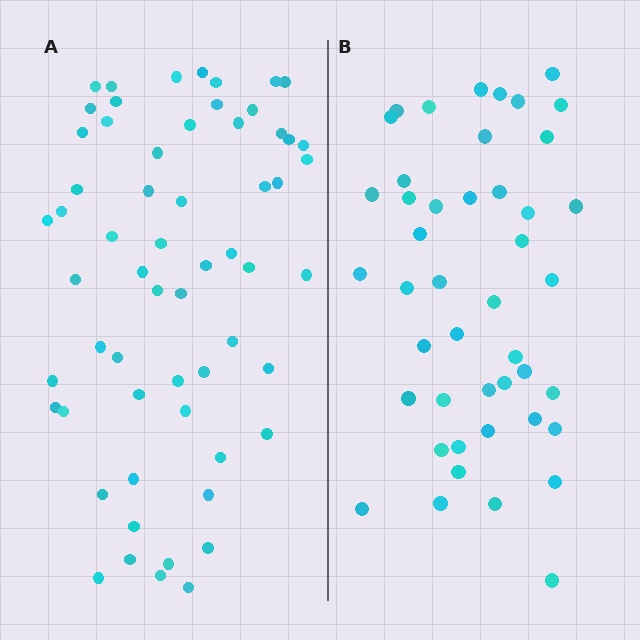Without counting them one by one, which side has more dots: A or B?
Region A (the left region) has more dots.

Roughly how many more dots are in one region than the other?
Region A has approximately 15 more dots than region B.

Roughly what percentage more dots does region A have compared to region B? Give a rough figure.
About 35% more.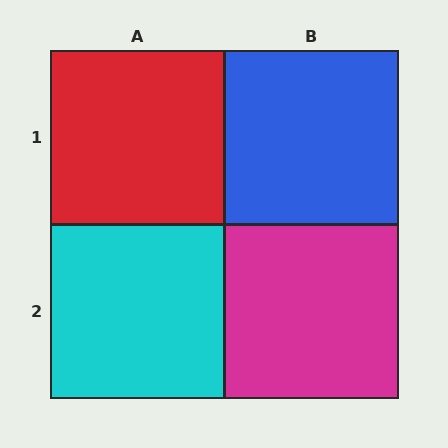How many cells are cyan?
1 cell is cyan.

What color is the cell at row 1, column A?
Red.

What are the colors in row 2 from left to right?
Cyan, magenta.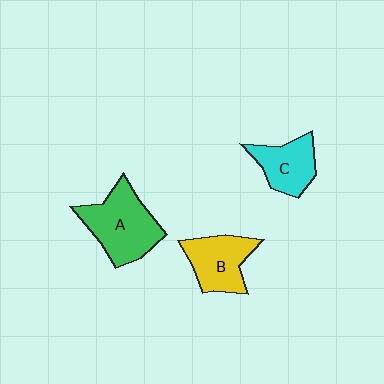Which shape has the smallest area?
Shape C (cyan).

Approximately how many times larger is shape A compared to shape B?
Approximately 1.3 times.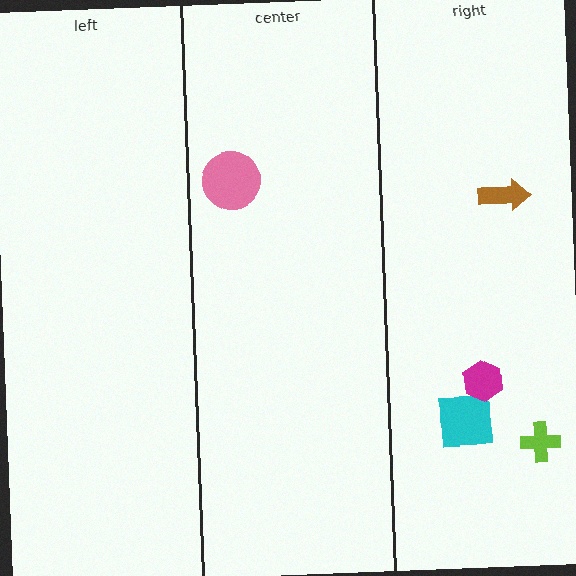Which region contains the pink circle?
The center region.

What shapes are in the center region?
The pink circle.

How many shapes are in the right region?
4.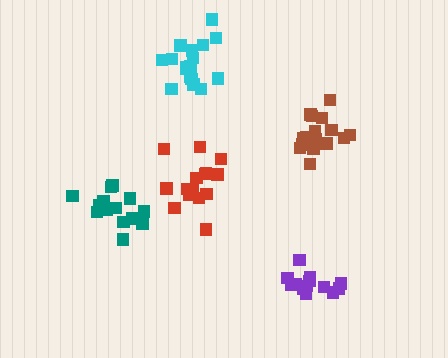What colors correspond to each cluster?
The clusters are colored: purple, red, teal, brown, cyan.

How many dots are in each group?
Group 1: 13 dots, Group 2: 16 dots, Group 3: 15 dots, Group 4: 16 dots, Group 5: 17 dots (77 total).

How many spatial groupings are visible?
There are 5 spatial groupings.